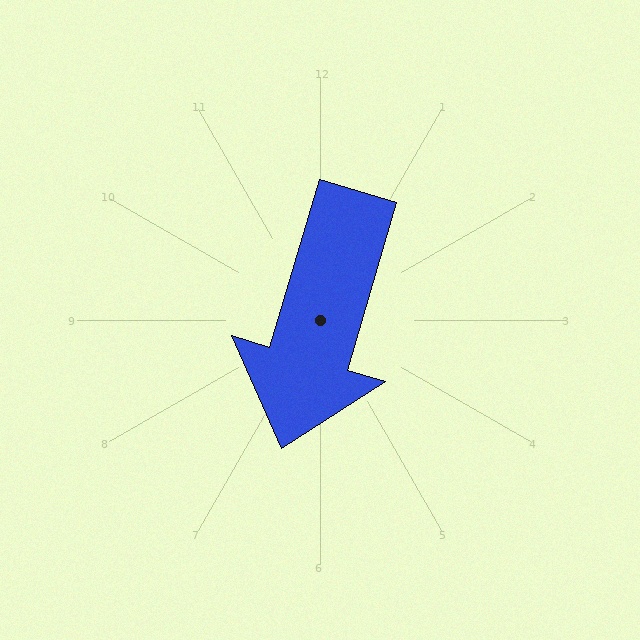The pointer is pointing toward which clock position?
Roughly 7 o'clock.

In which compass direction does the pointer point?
South.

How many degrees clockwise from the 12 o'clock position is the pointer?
Approximately 196 degrees.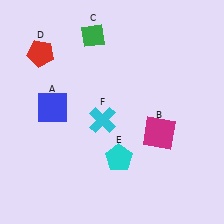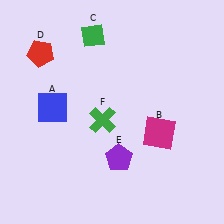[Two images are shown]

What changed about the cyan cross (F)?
In Image 1, F is cyan. In Image 2, it changed to green.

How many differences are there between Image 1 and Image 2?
There are 2 differences between the two images.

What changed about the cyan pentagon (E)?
In Image 1, E is cyan. In Image 2, it changed to purple.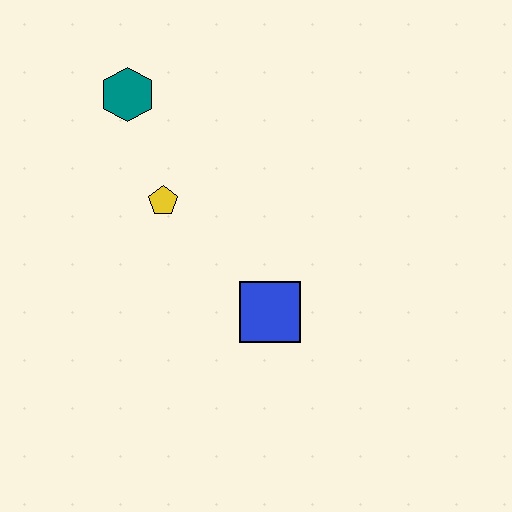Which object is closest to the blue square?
The yellow pentagon is closest to the blue square.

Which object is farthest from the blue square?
The teal hexagon is farthest from the blue square.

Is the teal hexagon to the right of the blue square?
No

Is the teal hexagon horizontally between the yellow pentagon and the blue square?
No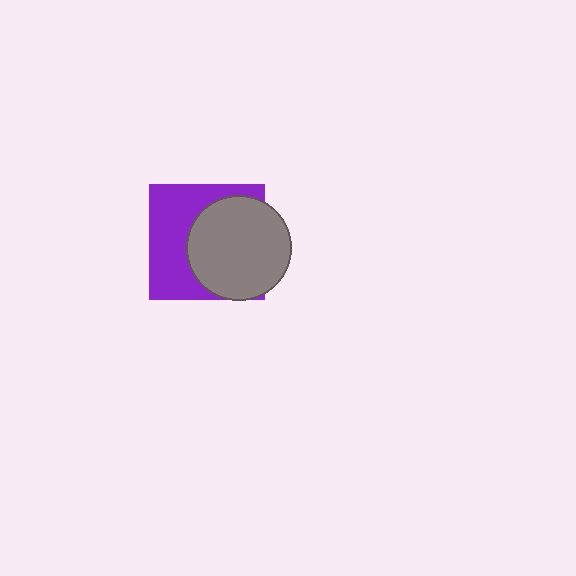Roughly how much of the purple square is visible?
About half of it is visible (roughly 48%).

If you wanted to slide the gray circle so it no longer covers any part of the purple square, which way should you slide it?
Slide it right — that is the most direct way to separate the two shapes.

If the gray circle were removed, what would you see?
You would see the complete purple square.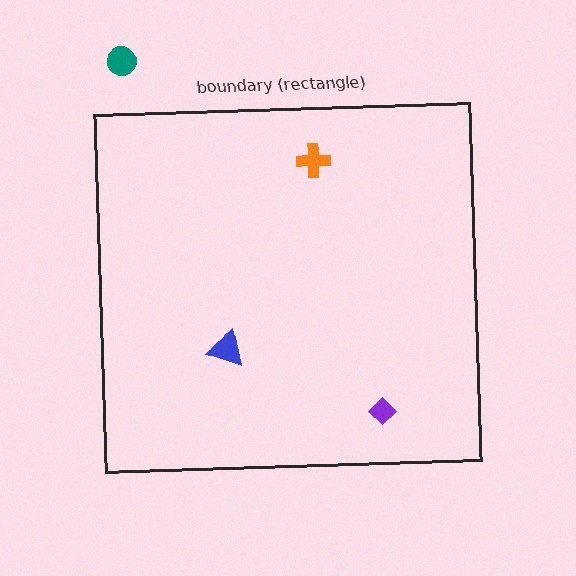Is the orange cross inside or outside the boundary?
Inside.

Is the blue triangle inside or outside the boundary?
Inside.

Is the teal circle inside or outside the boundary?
Outside.